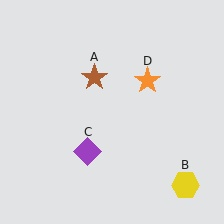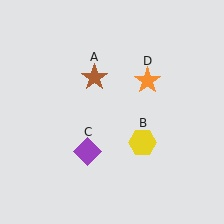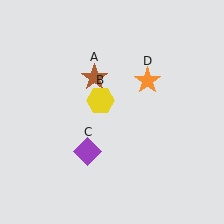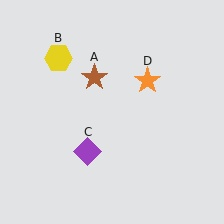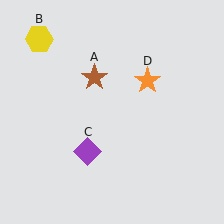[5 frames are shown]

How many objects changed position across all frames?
1 object changed position: yellow hexagon (object B).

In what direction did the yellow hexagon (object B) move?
The yellow hexagon (object B) moved up and to the left.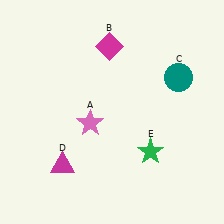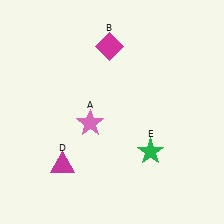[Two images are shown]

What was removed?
The teal circle (C) was removed in Image 2.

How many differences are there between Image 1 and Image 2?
There is 1 difference between the two images.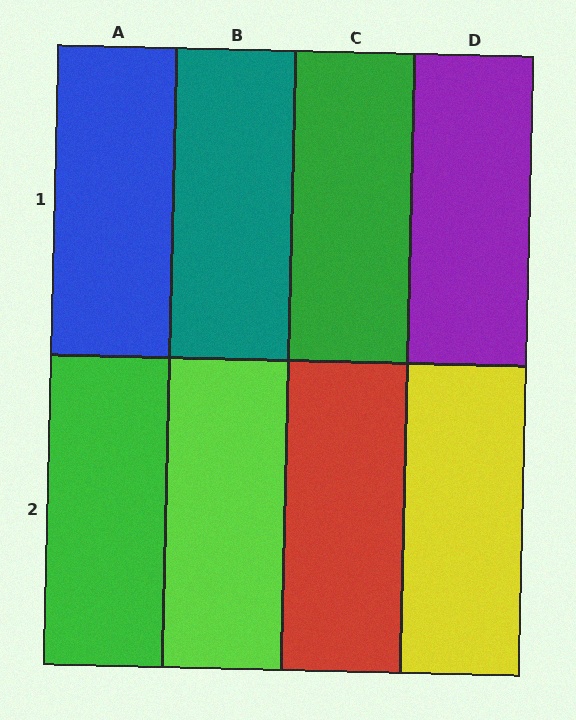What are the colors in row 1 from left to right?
Blue, teal, green, purple.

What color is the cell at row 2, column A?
Green.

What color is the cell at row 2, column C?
Red.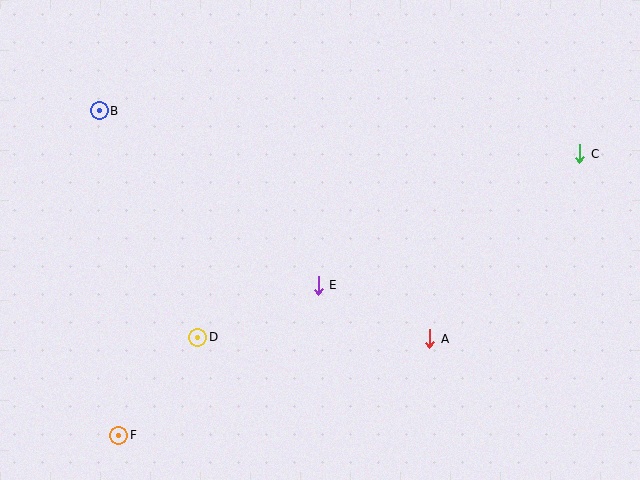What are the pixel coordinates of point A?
Point A is at (430, 339).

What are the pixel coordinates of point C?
Point C is at (580, 154).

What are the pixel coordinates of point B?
Point B is at (99, 111).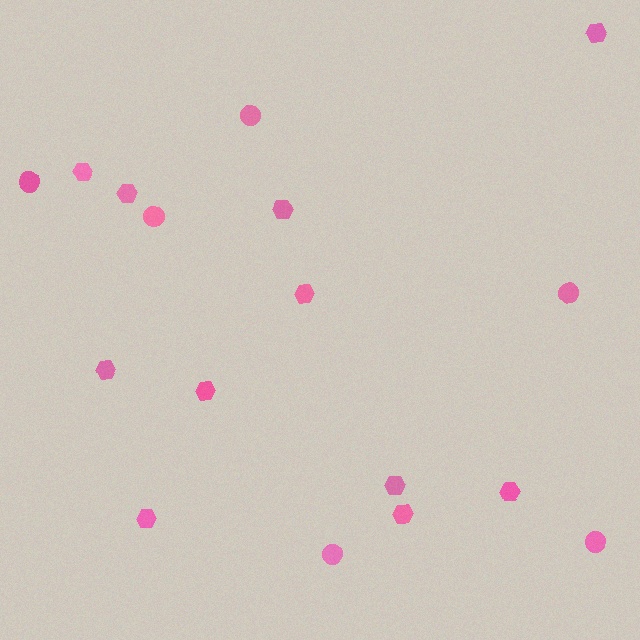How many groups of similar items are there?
There are 2 groups: one group of hexagons (11) and one group of circles (6).